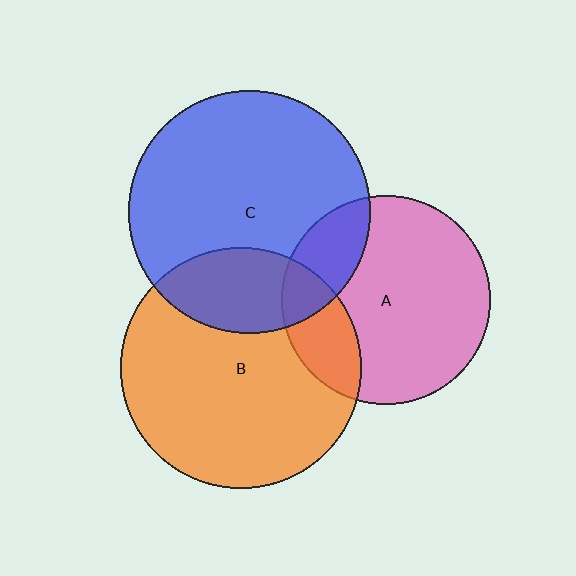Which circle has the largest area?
Circle C (blue).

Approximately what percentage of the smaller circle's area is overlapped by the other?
Approximately 20%.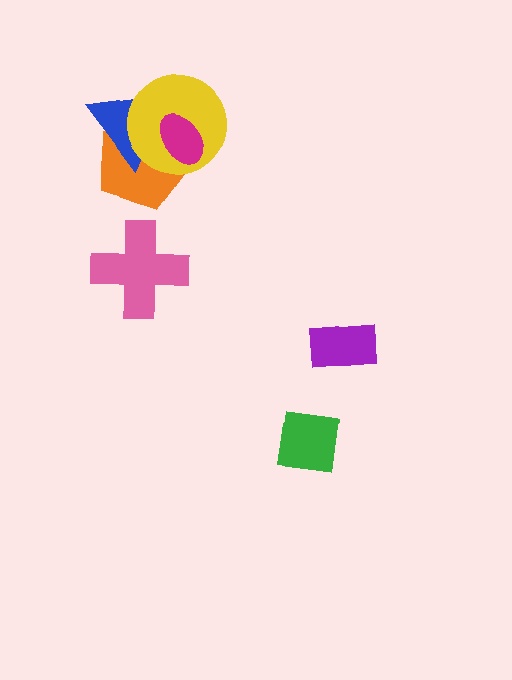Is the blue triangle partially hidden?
Yes, it is partially covered by another shape.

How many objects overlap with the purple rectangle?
0 objects overlap with the purple rectangle.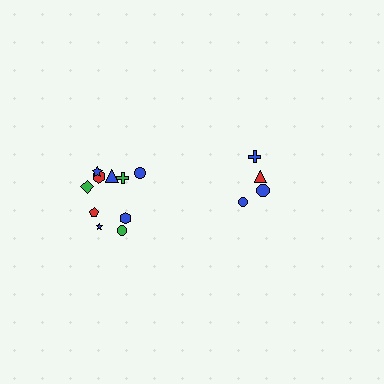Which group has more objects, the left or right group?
The left group.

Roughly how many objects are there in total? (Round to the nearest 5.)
Roughly 15 objects in total.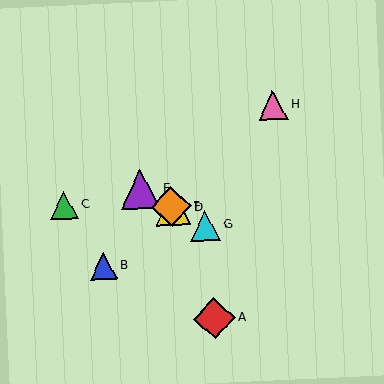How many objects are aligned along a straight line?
4 objects (D, E, F, G) are aligned along a straight line.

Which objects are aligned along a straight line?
Objects D, E, F, G are aligned along a straight line.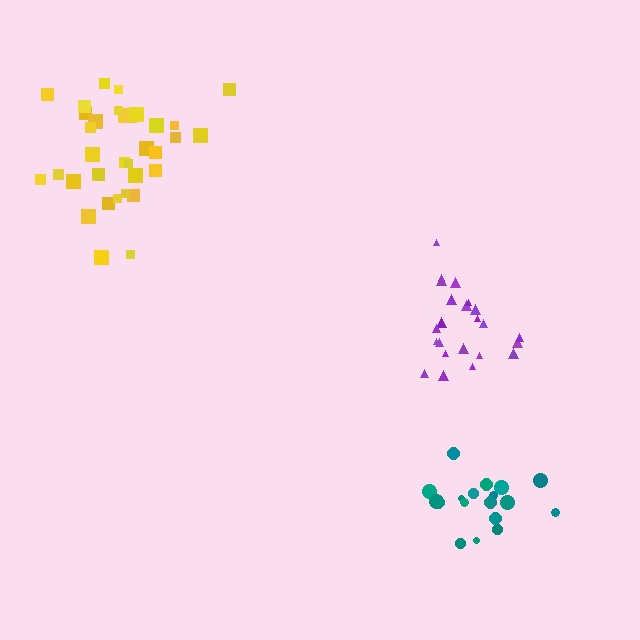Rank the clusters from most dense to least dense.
purple, teal, yellow.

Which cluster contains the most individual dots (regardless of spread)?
Yellow (34).